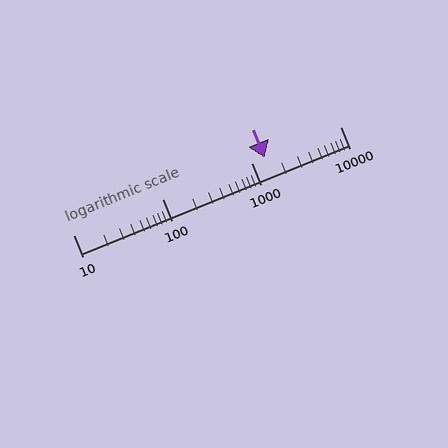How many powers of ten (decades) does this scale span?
The scale spans 3 decades, from 10 to 10000.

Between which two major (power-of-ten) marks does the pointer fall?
The pointer is between 1000 and 10000.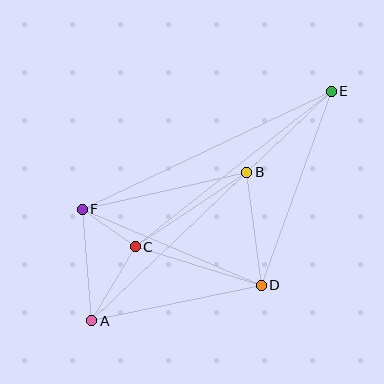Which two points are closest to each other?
Points C and F are closest to each other.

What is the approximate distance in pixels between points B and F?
The distance between B and F is approximately 169 pixels.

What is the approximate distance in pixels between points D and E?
The distance between D and E is approximately 206 pixels.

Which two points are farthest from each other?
Points A and E are farthest from each other.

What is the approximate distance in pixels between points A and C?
The distance between A and C is approximately 86 pixels.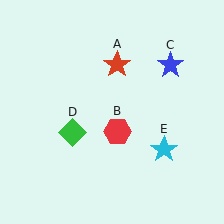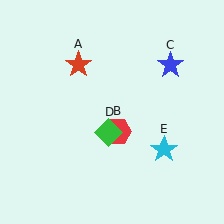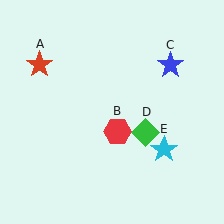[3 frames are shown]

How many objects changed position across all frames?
2 objects changed position: red star (object A), green diamond (object D).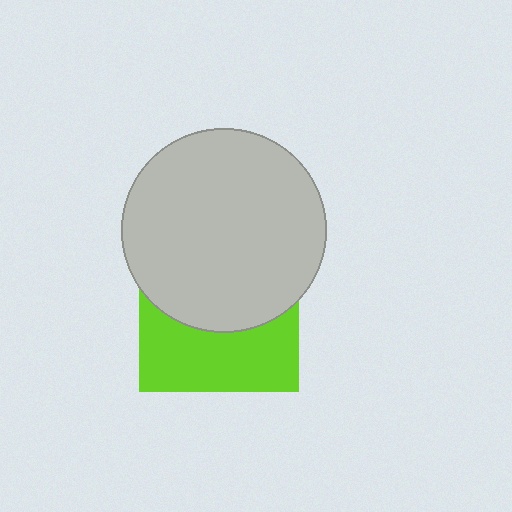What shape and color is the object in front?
The object in front is a light gray circle.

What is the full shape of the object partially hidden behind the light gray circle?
The partially hidden object is a lime square.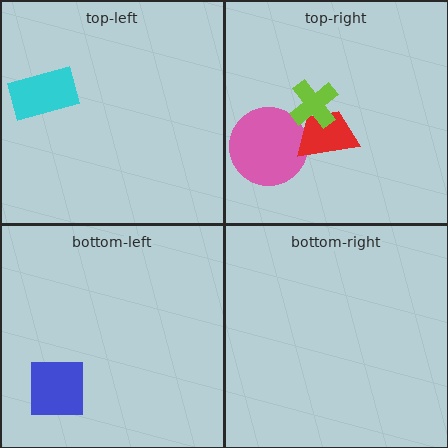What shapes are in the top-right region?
The pink circle, the red trapezoid, the lime cross.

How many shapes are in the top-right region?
3.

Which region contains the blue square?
The bottom-left region.